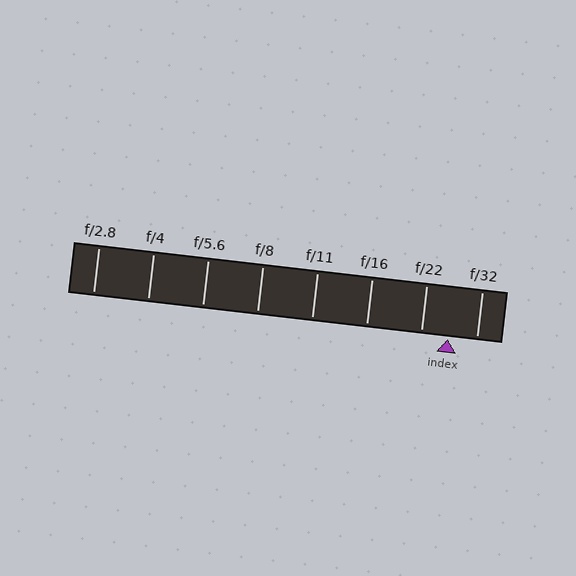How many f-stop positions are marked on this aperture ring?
There are 8 f-stop positions marked.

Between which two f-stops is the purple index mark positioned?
The index mark is between f/22 and f/32.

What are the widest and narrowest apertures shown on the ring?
The widest aperture shown is f/2.8 and the narrowest is f/32.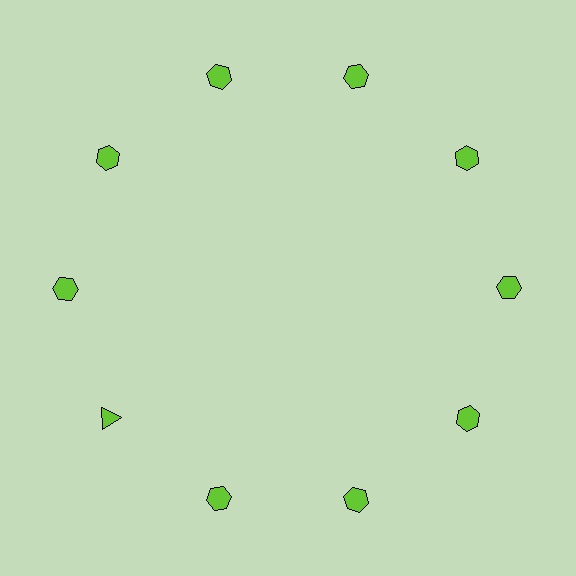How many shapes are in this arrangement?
There are 10 shapes arranged in a ring pattern.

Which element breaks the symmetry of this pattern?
The lime triangle at roughly the 8 o'clock position breaks the symmetry. All other shapes are lime hexagons.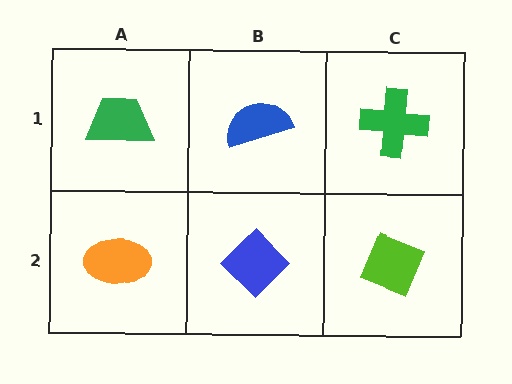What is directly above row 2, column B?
A blue semicircle.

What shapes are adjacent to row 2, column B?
A blue semicircle (row 1, column B), an orange ellipse (row 2, column A), a lime diamond (row 2, column C).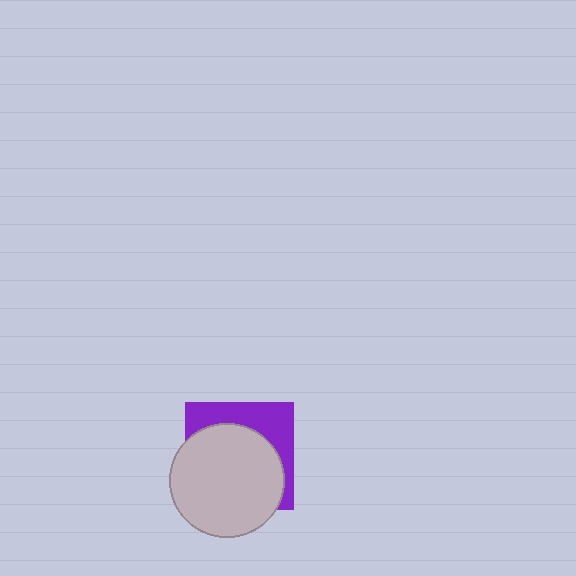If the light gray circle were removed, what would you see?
You would see the complete purple square.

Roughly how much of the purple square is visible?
A small part of it is visible (roughly 35%).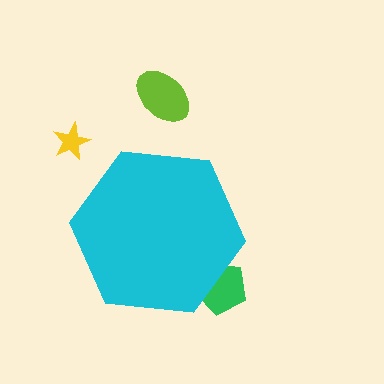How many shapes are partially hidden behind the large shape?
1 shape is partially hidden.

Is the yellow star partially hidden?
No, the yellow star is fully visible.